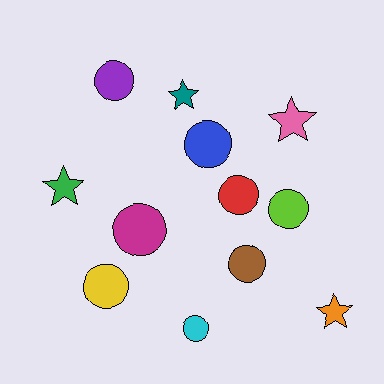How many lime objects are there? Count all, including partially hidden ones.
There is 1 lime object.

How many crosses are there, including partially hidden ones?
There are no crosses.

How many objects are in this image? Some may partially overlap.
There are 12 objects.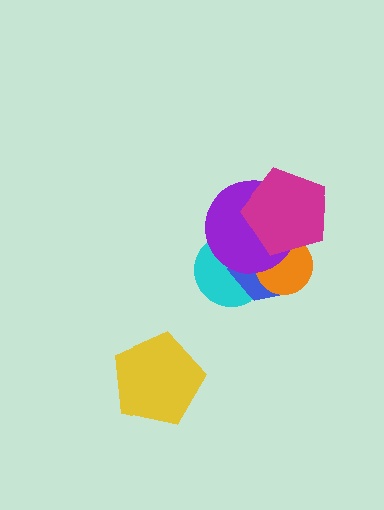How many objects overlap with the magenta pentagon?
3 objects overlap with the magenta pentagon.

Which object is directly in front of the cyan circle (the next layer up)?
The blue hexagon is directly in front of the cyan circle.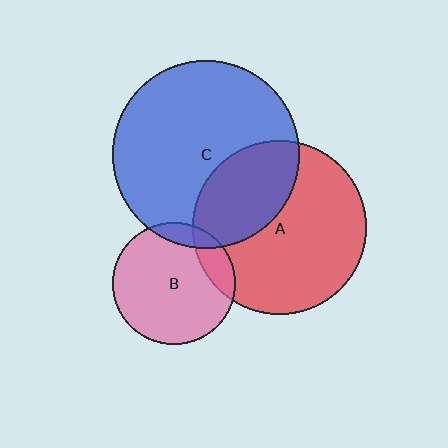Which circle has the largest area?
Circle C (blue).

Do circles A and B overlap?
Yes.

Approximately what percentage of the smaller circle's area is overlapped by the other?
Approximately 15%.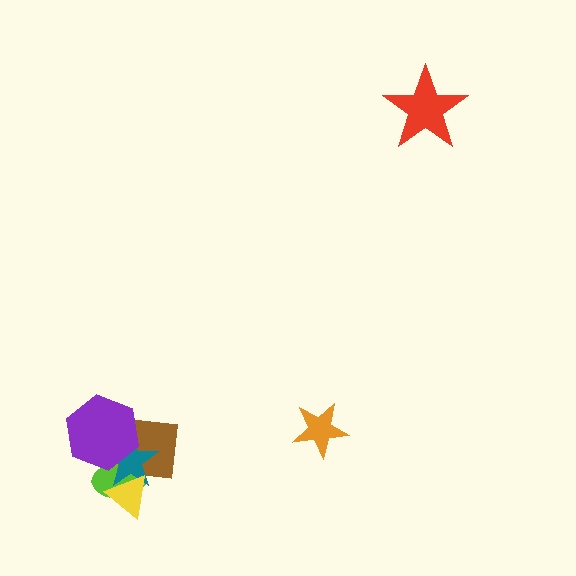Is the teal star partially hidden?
Yes, it is partially covered by another shape.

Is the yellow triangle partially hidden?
No, no other shape covers it.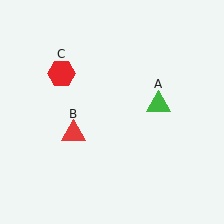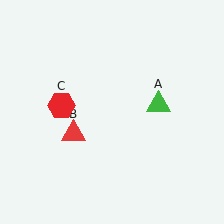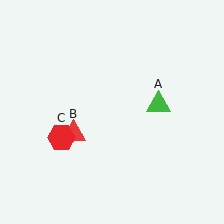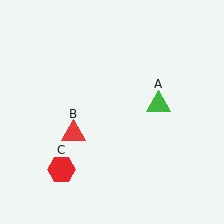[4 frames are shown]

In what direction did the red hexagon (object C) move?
The red hexagon (object C) moved down.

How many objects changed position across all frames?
1 object changed position: red hexagon (object C).